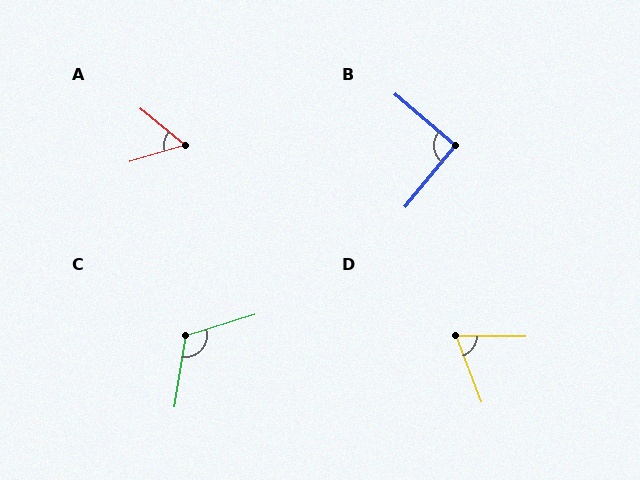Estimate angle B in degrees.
Approximately 91 degrees.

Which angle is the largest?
C, at approximately 116 degrees.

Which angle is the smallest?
A, at approximately 56 degrees.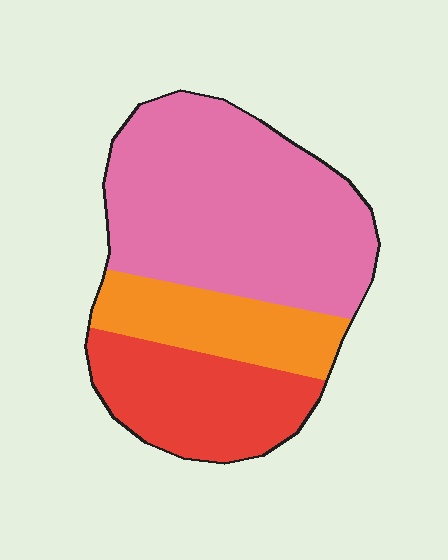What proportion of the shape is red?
Red covers 25% of the shape.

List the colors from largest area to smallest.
From largest to smallest: pink, red, orange.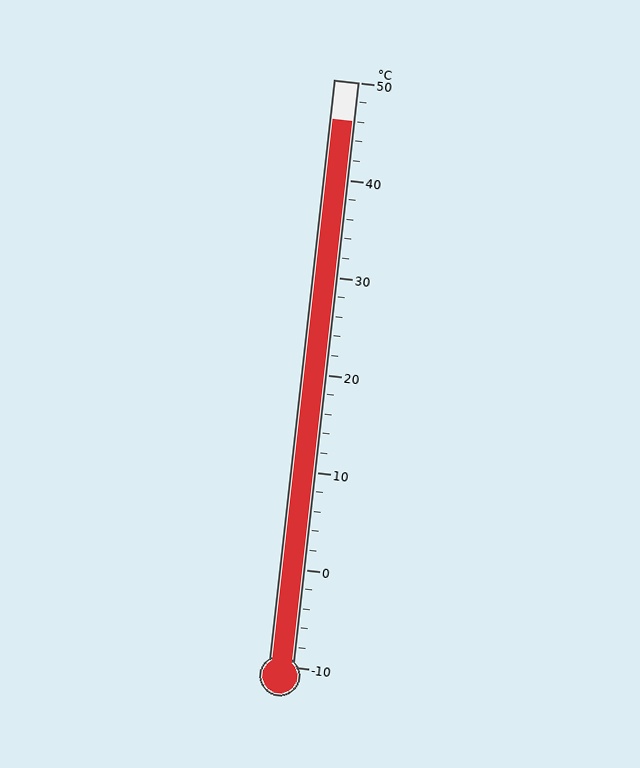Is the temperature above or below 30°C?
The temperature is above 30°C.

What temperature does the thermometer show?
The thermometer shows approximately 46°C.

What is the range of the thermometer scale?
The thermometer scale ranges from -10°C to 50°C.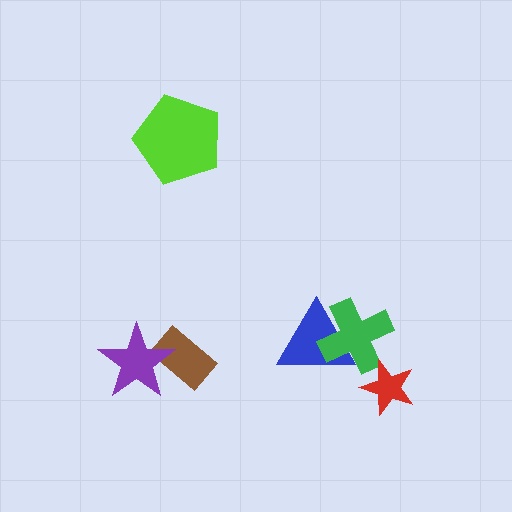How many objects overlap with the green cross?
1 object overlaps with the green cross.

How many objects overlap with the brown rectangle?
1 object overlaps with the brown rectangle.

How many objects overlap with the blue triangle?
1 object overlaps with the blue triangle.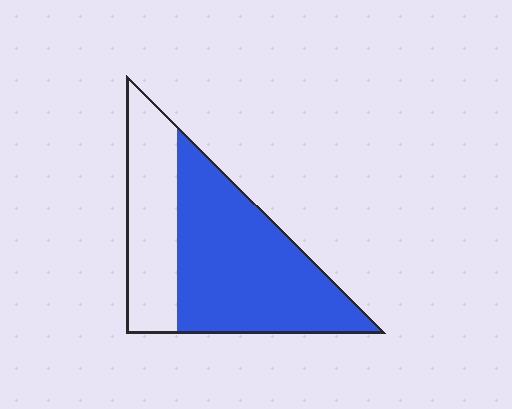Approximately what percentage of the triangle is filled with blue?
Approximately 65%.